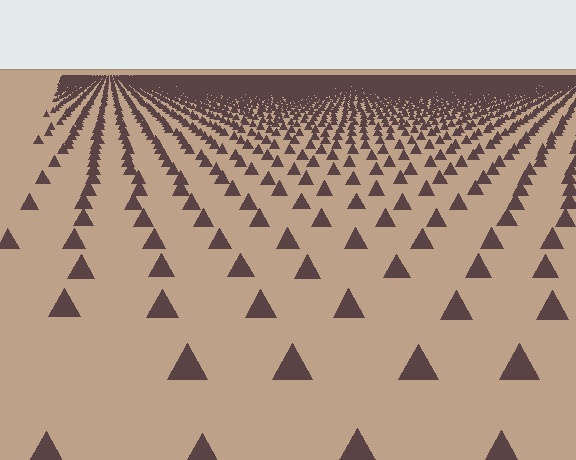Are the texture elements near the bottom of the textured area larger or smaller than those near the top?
Larger. Near the bottom, elements are closer to the viewer and appear at a bigger on-screen size.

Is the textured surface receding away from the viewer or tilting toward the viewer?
The surface is receding away from the viewer. Texture elements get smaller and denser toward the top.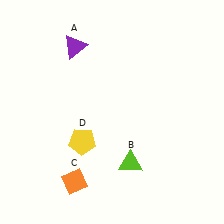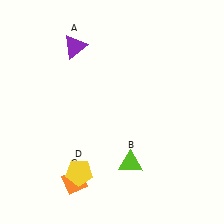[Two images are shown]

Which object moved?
The yellow pentagon (D) moved down.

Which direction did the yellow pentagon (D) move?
The yellow pentagon (D) moved down.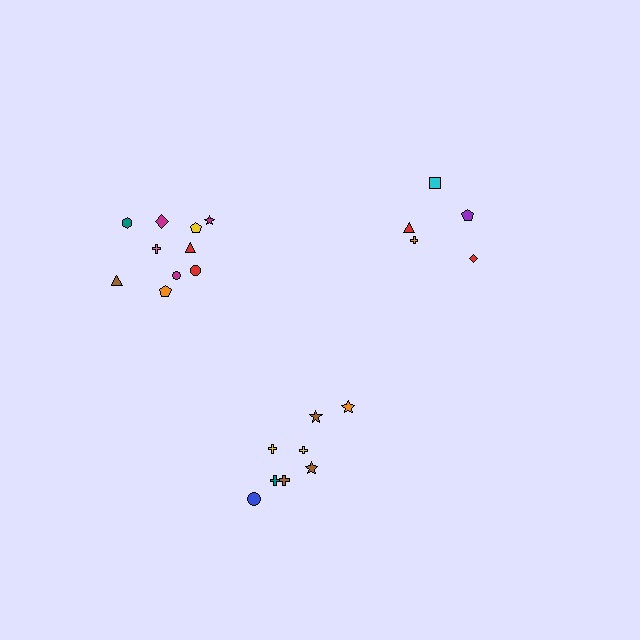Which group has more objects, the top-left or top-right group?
The top-left group.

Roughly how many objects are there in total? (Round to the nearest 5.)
Roughly 25 objects in total.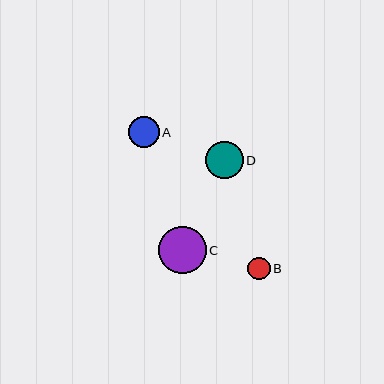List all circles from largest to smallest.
From largest to smallest: C, D, A, B.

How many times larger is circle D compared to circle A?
Circle D is approximately 1.2 times the size of circle A.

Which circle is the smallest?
Circle B is the smallest with a size of approximately 22 pixels.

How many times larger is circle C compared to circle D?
Circle C is approximately 1.3 times the size of circle D.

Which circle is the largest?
Circle C is the largest with a size of approximately 48 pixels.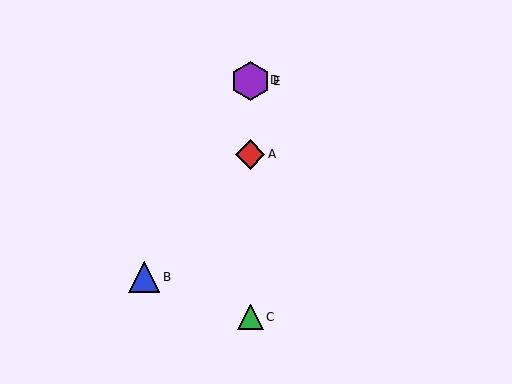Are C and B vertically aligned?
No, C is at x≈250 and B is at x≈144.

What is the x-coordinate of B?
Object B is at x≈144.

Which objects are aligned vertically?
Objects A, C, D, E are aligned vertically.